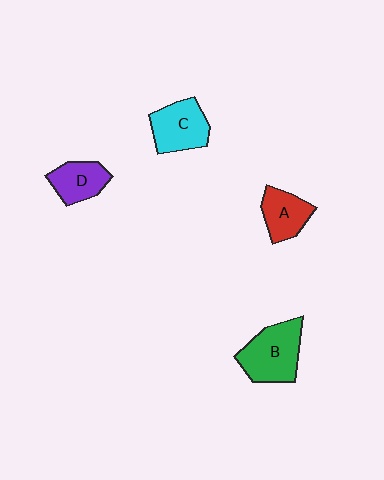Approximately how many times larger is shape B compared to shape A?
Approximately 1.5 times.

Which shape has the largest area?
Shape B (green).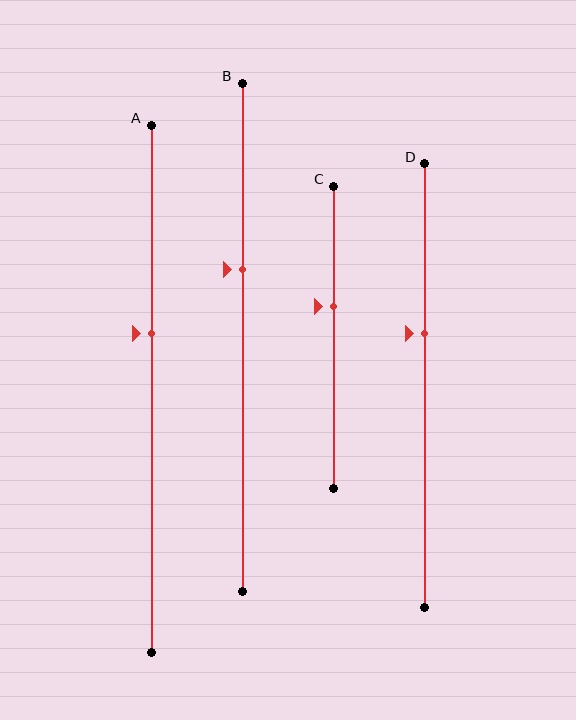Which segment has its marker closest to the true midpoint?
Segment C has its marker closest to the true midpoint.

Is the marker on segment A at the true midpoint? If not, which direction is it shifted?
No, the marker on segment A is shifted upward by about 10% of the segment length.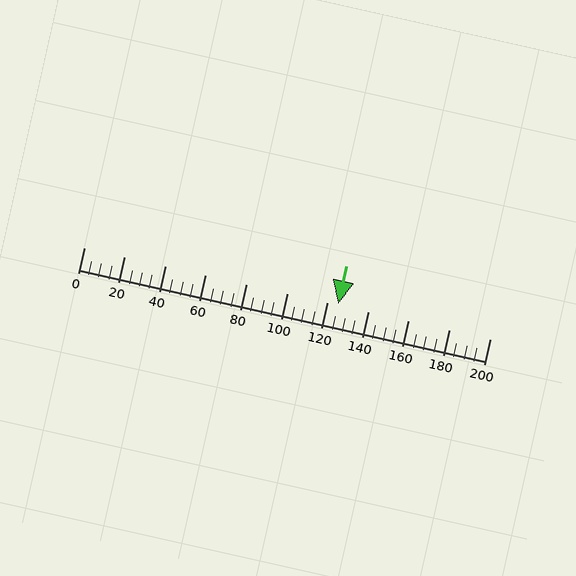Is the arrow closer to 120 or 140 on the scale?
The arrow is closer to 120.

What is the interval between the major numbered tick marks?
The major tick marks are spaced 20 units apart.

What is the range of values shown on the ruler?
The ruler shows values from 0 to 200.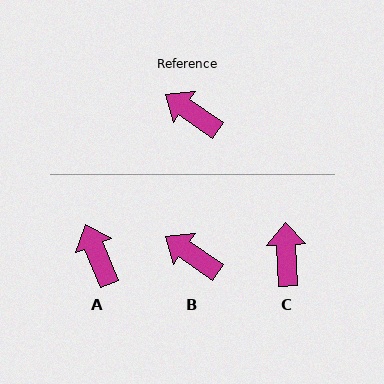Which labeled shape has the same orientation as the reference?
B.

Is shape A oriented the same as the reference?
No, it is off by about 33 degrees.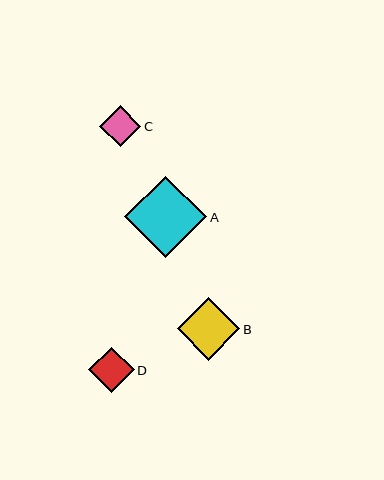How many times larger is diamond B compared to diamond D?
Diamond B is approximately 1.4 times the size of diamond D.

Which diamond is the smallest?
Diamond C is the smallest with a size of approximately 41 pixels.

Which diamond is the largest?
Diamond A is the largest with a size of approximately 82 pixels.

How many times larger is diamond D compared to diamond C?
Diamond D is approximately 1.1 times the size of diamond C.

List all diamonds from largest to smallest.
From largest to smallest: A, B, D, C.